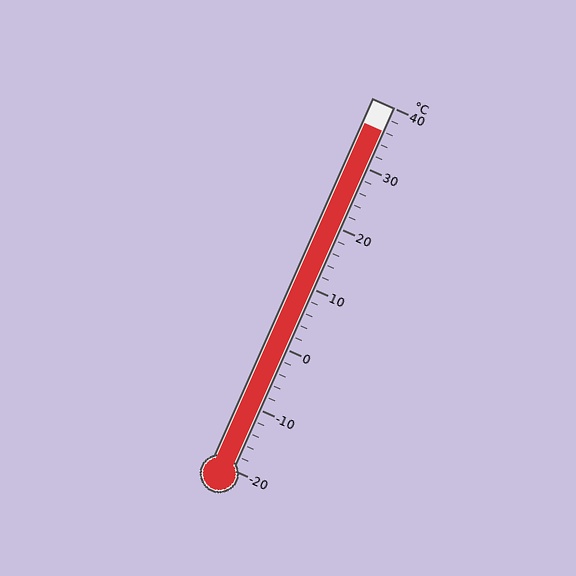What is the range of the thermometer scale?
The thermometer scale ranges from -20°C to 40°C.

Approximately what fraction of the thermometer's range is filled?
The thermometer is filled to approximately 95% of its range.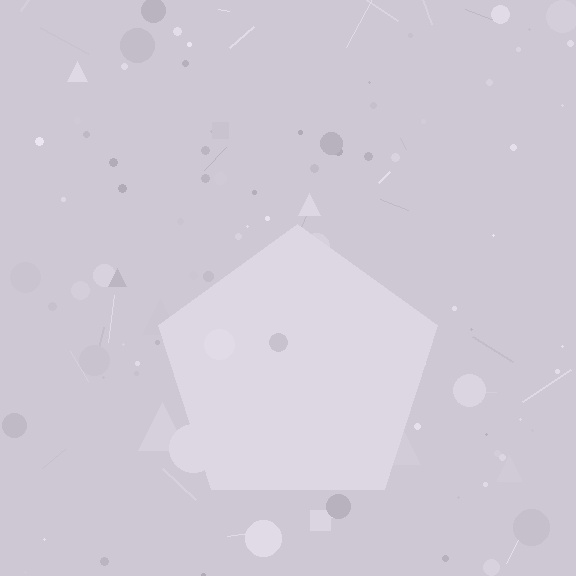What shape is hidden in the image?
A pentagon is hidden in the image.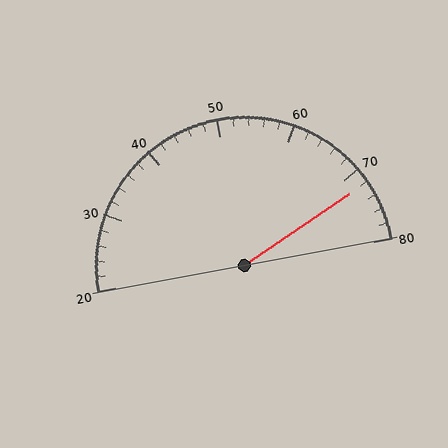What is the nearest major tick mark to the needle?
The nearest major tick mark is 70.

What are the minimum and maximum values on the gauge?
The gauge ranges from 20 to 80.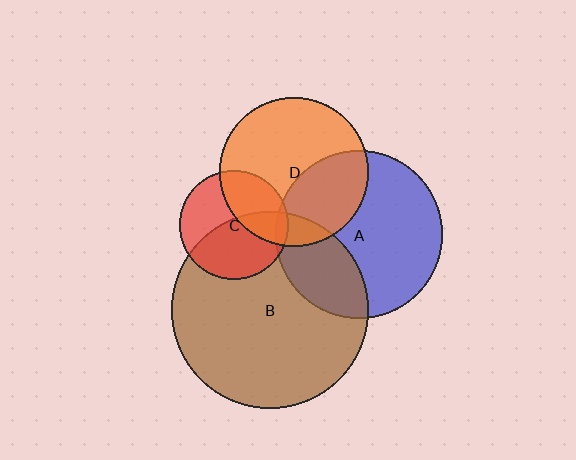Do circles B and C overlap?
Yes.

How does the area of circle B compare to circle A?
Approximately 1.4 times.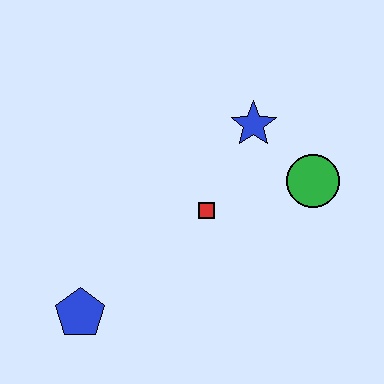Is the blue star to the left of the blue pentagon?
No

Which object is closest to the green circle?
The blue star is closest to the green circle.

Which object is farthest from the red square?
The blue pentagon is farthest from the red square.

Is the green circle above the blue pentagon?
Yes